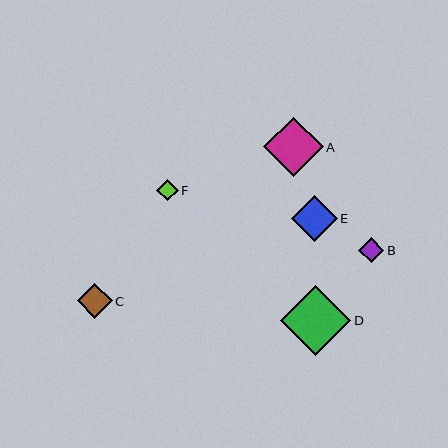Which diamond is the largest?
Diamond D is the largest with a size of approximately 70 pixels.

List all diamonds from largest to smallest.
From largest to smallest: D, A, E, C, B, F.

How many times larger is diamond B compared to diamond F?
Diamond B is approximately 1.2 times the size of diamond F.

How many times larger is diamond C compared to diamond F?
Diamond C is approximately 1.6 times the size of diamond F.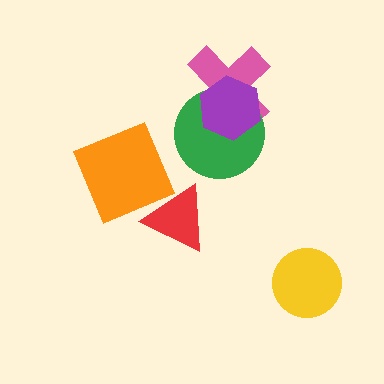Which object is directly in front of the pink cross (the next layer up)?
The green circle is directly in front of the pink cross.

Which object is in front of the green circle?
The purple hexagon is in front of the green circle.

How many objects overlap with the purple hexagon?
2 objects overlap with the purple hexagon.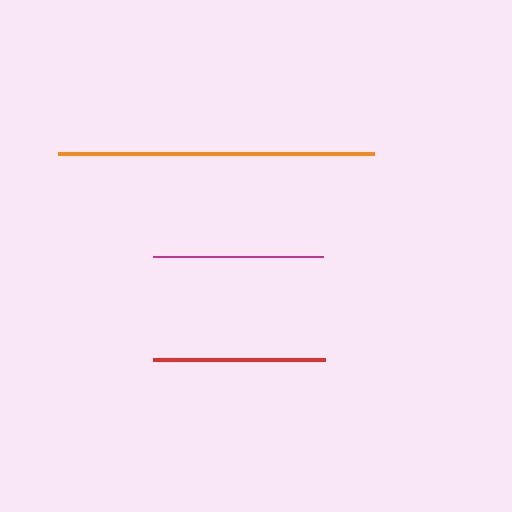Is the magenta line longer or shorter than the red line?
The red line is longer than the magenta line.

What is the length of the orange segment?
The orange segment is approximately 315 pixels long.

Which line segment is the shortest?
The magenta line is the shortest at approximately 171 pixels.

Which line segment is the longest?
The orange line is the longest at approximately 315 pixels.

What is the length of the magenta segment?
The magenta segment is approximately 171 pixels long.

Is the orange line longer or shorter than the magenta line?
The orange line is longer than the magenta line.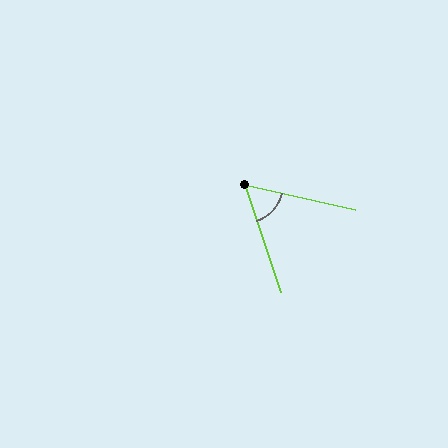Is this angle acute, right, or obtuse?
It is acute.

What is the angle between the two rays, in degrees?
Approximately 59 degrees.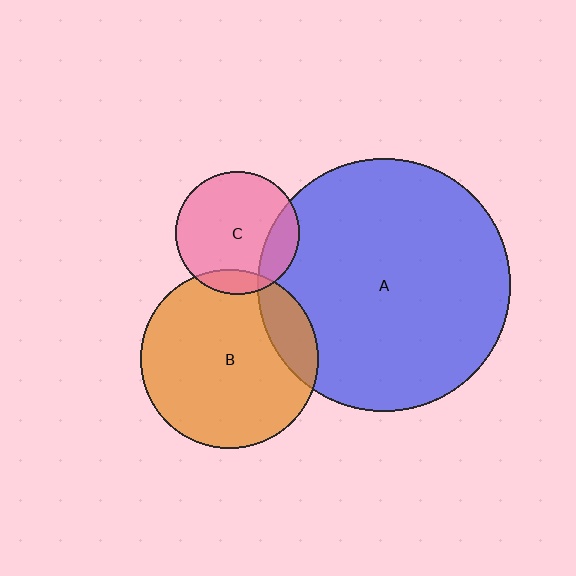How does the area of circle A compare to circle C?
Approximately 4.2 times.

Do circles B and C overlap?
Yes.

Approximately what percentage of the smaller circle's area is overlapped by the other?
Approximately 10%.